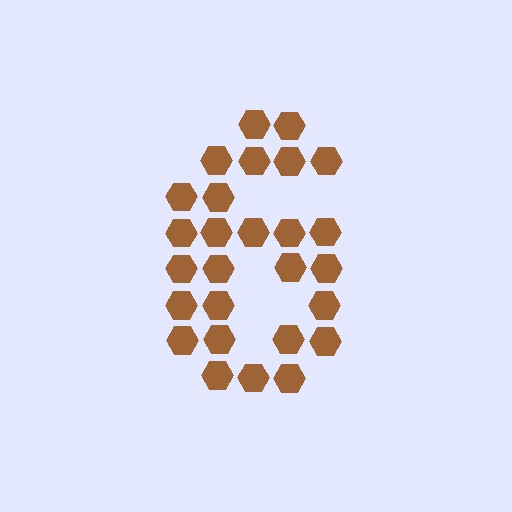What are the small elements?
The small elements are hexagons.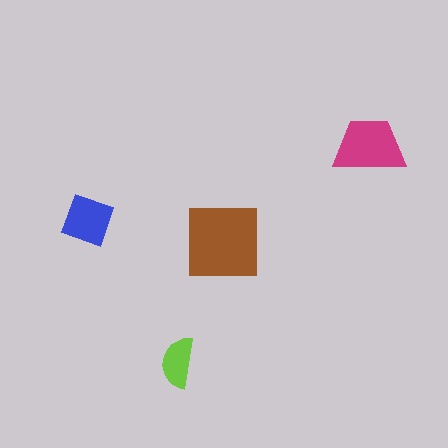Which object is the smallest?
The lime semicircle.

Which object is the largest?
The brown square.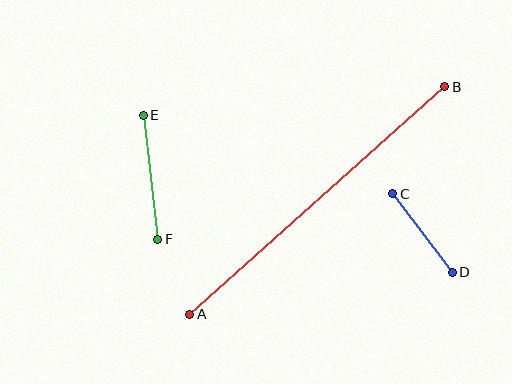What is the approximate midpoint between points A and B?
The midpoint is at approximately (317, 200) pixels.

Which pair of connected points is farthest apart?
Points A and B are farthest apart.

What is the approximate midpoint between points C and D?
The midpoint is at approximately (423, 233) pixels.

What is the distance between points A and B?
The distance is approximately 342 pixels.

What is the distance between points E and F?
The distance is approximately 125 pixels.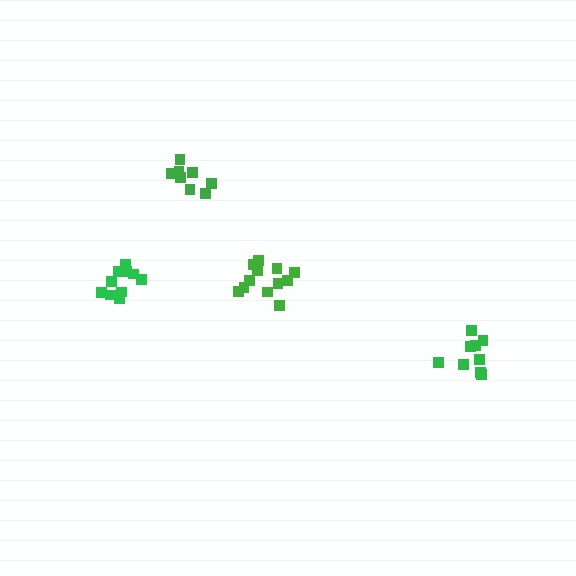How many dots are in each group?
Group 1: 12 dots, Group 2: 9 dots, Group 3: 8 dots, Group 4: 10 dots (39 total).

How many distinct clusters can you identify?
There are 4 distinct clusters.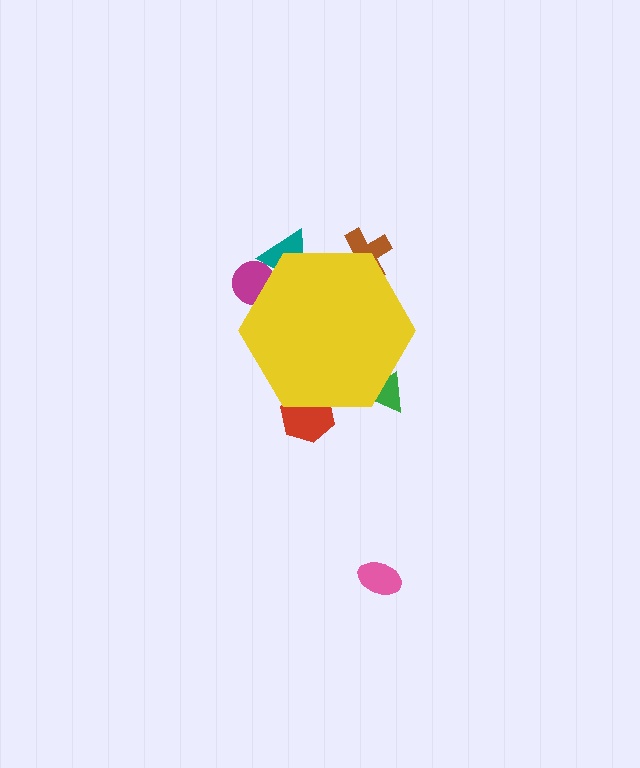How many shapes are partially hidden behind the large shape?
5 shapes are partially hidden.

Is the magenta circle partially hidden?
Yes, the magenta circle is partially hidden behind the yellow hexagon.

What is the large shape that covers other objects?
A yellow hexagon.